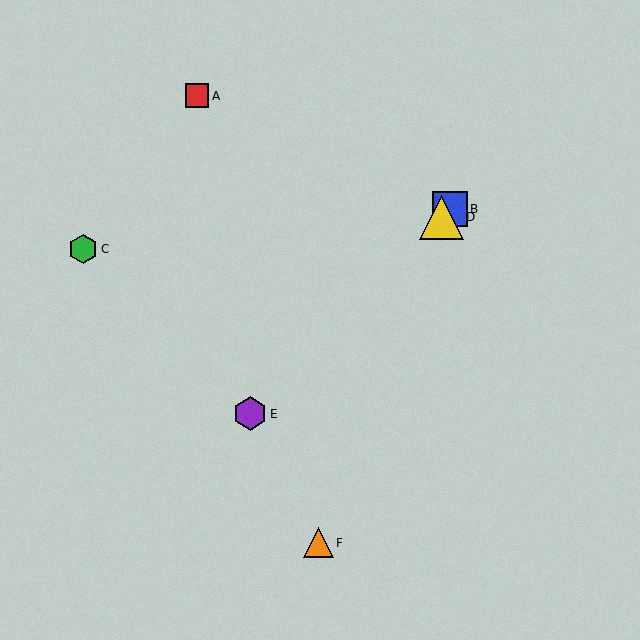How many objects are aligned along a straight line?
3 objects (B, D, E) are aligned along a straight line.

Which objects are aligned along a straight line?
Objects B, D, E are aligned along a straight line.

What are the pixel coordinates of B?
Object B is at (450, 209).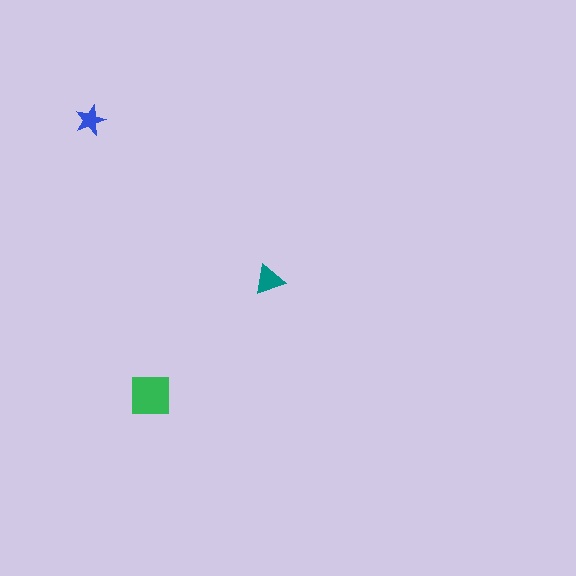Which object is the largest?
The green square.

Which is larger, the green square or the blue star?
The green square.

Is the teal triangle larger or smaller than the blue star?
Larger.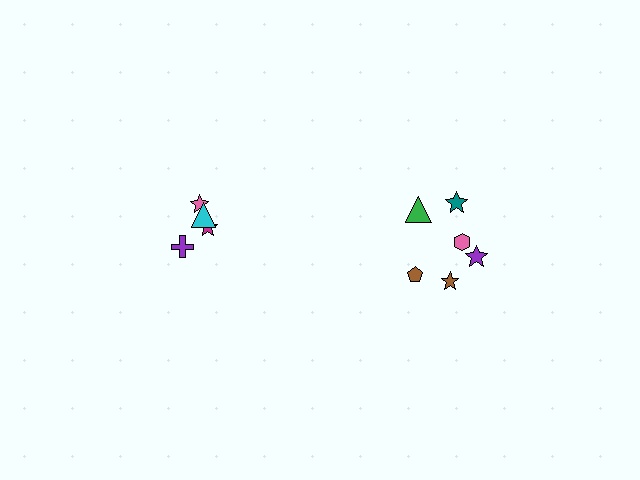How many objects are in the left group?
There are 4 objects.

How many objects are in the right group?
There are 6 objects.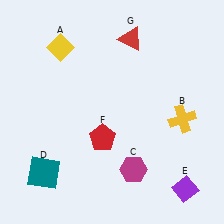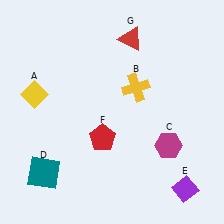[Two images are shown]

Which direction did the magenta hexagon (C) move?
The magenta hexagon (C) moved right.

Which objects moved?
The objects that moved are: the yellow diamond (A), the yellow cross (B), the magenta hexagon (C).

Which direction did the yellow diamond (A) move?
The yellow diamond (A) moved down.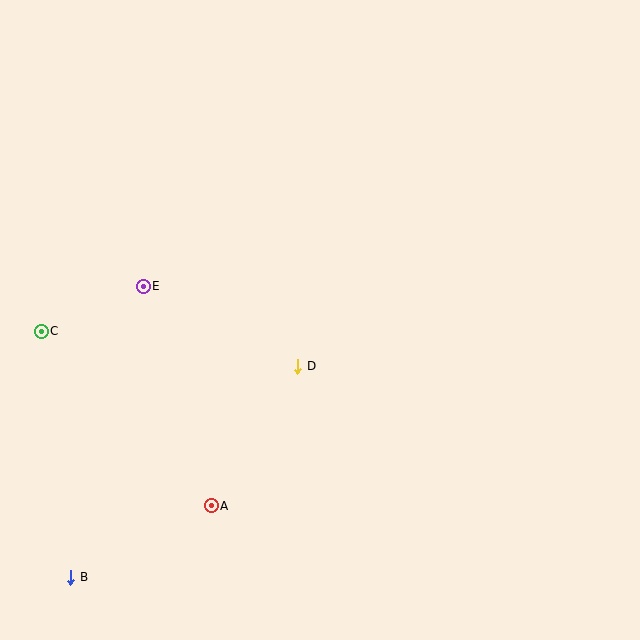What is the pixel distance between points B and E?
The distance between B and E is 300 pixels.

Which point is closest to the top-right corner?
Point D is closest to the top-right corner.